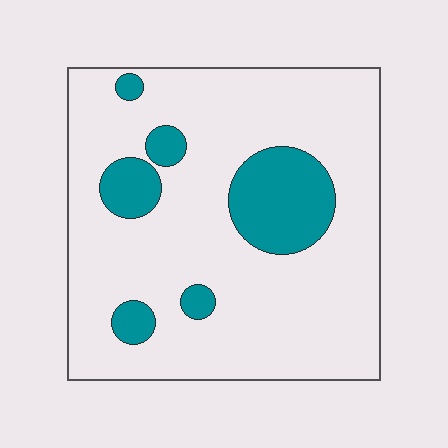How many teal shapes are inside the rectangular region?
6.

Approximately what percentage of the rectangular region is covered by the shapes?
Approximately 15%.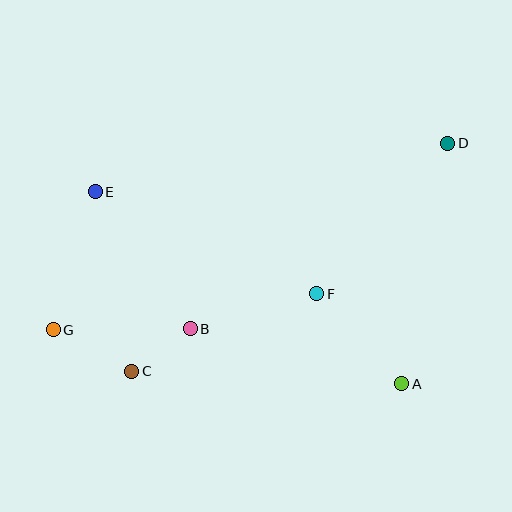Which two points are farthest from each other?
Points D and G are farthest from each other.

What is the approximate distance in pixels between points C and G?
The distance between C and G is approximately 89 pixels.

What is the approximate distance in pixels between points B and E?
The distance between B and E is approximately 166 pixels.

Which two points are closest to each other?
Points B and C are closest to each other.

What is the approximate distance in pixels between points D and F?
The distance between D and F is approximately 200 pixels.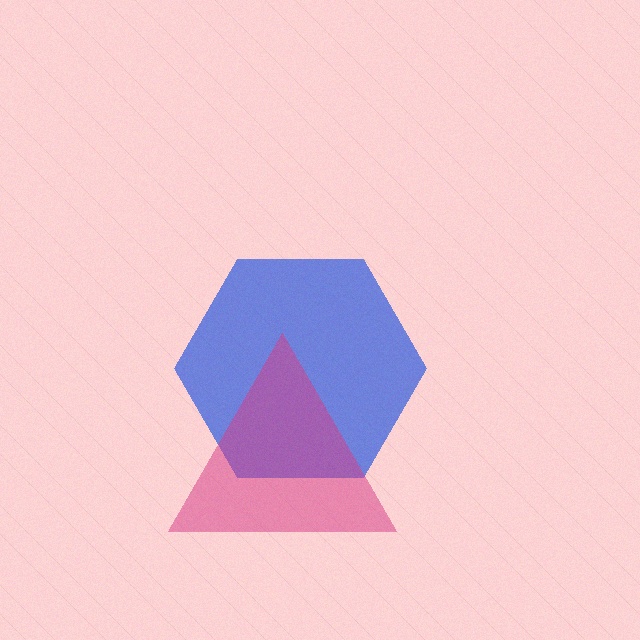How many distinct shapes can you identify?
There are 2 distinct shapes: a blue hexagon, a magenta triangle.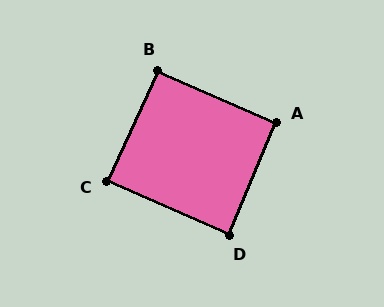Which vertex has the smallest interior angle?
D, at approximately 89 degrees.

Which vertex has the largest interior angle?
B, at approximately 91 degrees.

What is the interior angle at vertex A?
Approximately 91 degrees (approximately right).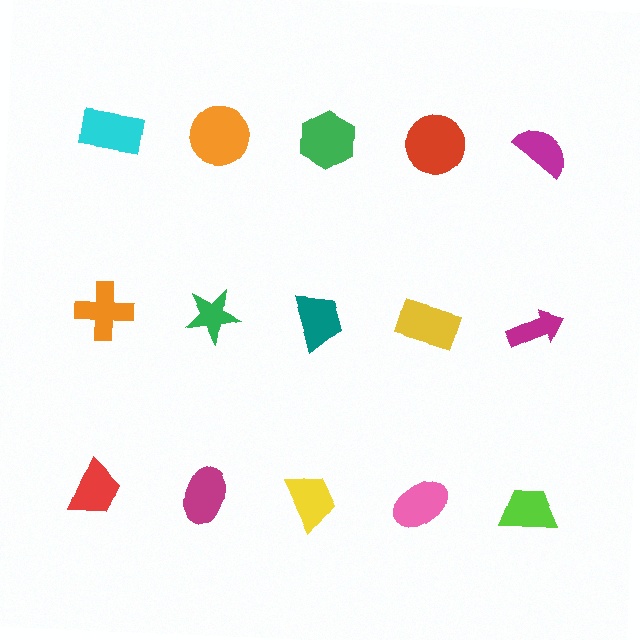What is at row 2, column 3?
A teal trapezoid.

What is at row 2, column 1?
An orange cross.